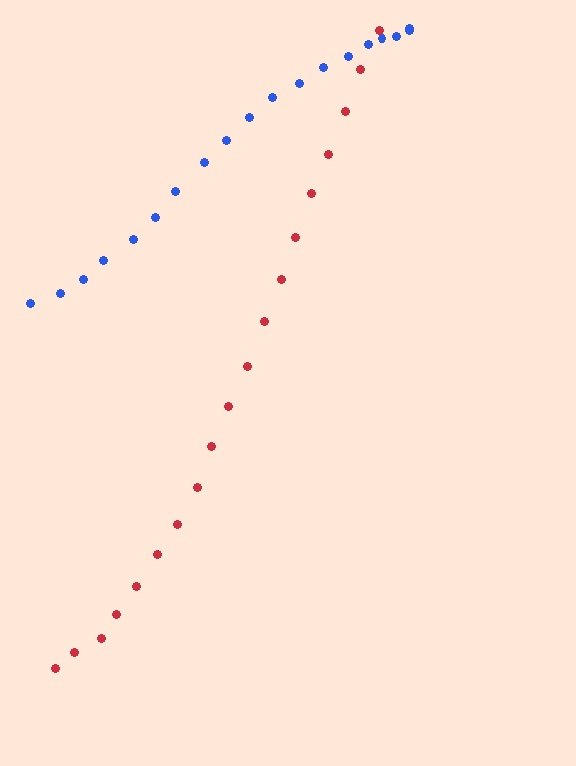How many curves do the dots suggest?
There are 2 distinct paths.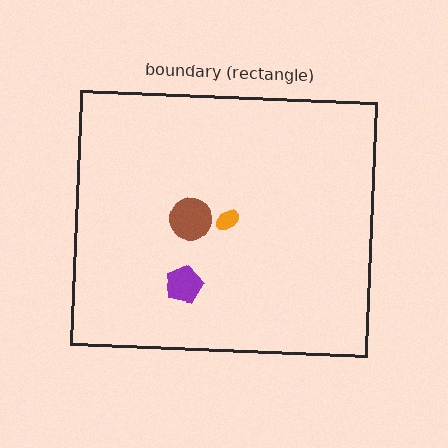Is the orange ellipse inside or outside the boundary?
Inside.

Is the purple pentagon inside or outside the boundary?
Inside.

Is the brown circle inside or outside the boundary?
Inside.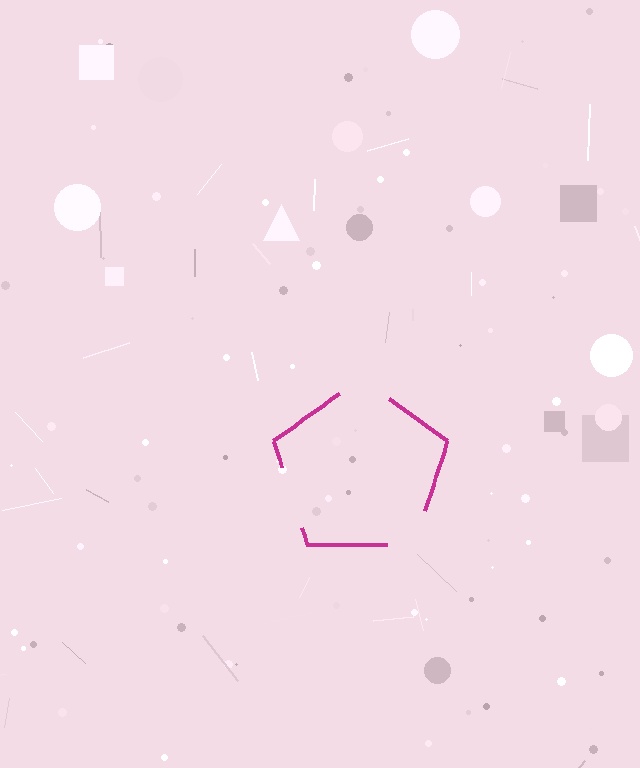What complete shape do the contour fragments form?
The contour fragments form a pentagon.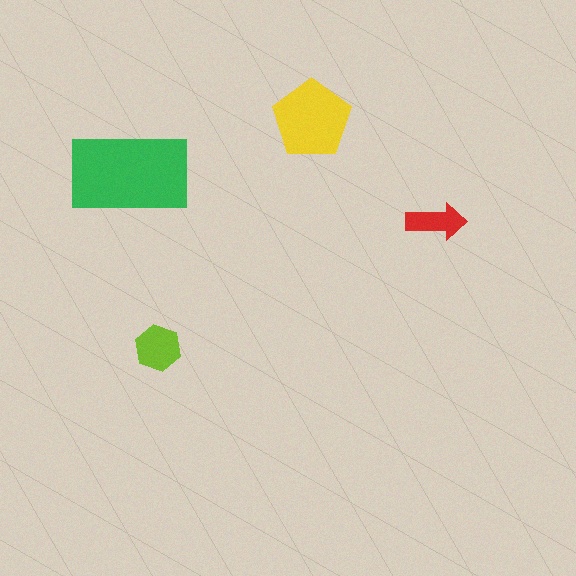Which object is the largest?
The green rectangle.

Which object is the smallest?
The red arrow.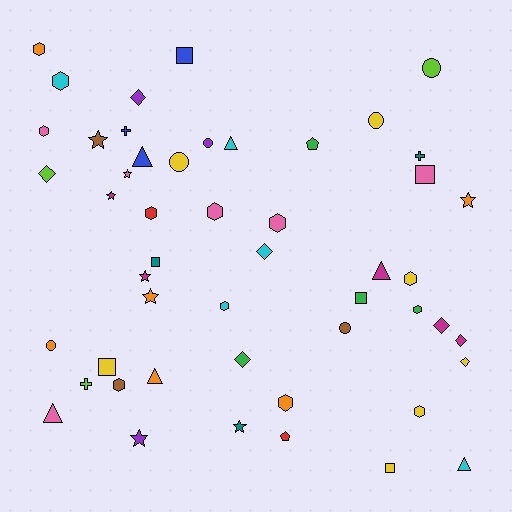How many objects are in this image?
There are 50 objects.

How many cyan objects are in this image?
There are 5 cyan objects.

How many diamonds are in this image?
There are 7 diamonds.